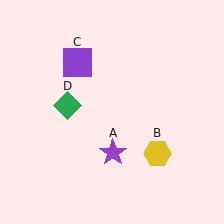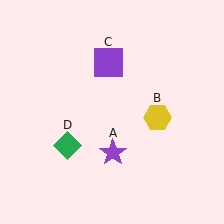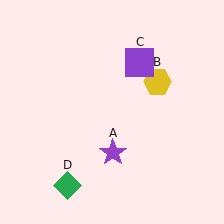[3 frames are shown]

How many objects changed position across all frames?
3 objects changed position: yellow hexagon (object B), purple square (object C), green diamond (object D).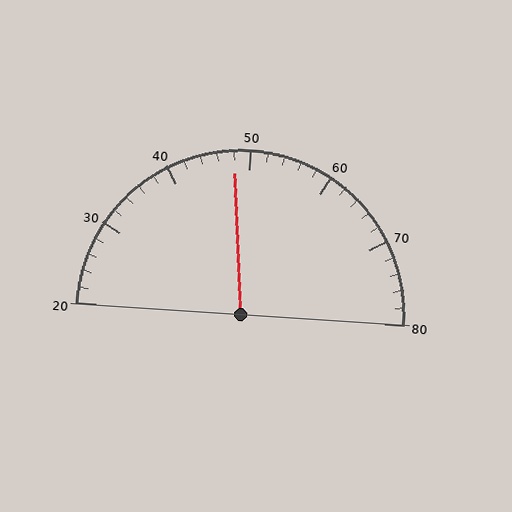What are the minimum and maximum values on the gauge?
The gauge ranges from 20 to 80.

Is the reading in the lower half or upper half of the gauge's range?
The reading is in the lower half of the range (20 to 80).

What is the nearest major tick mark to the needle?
The nearest major tick mark is 50.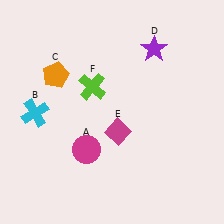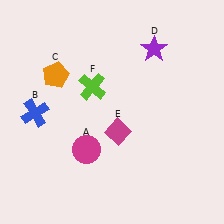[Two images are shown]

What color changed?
The cross (B) changed from cyan in Image 1 to blue in Image 2.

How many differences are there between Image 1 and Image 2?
There is 1 difference between the two images.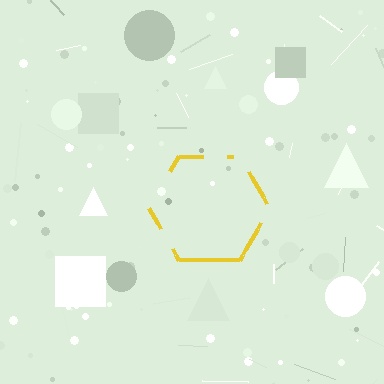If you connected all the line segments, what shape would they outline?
They would outline a hexagon.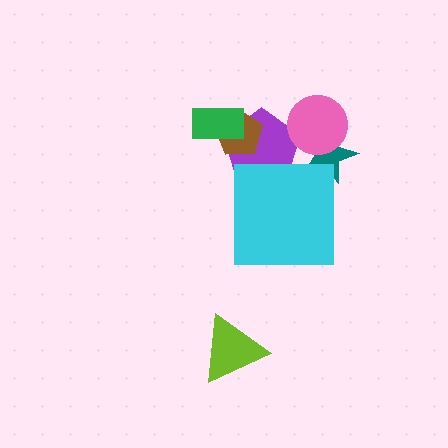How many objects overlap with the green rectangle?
2 objects overlap with the green rectangle.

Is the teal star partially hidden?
Yes, it is partially covered by another shape.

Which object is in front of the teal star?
The pink circle is in front of the teal star.